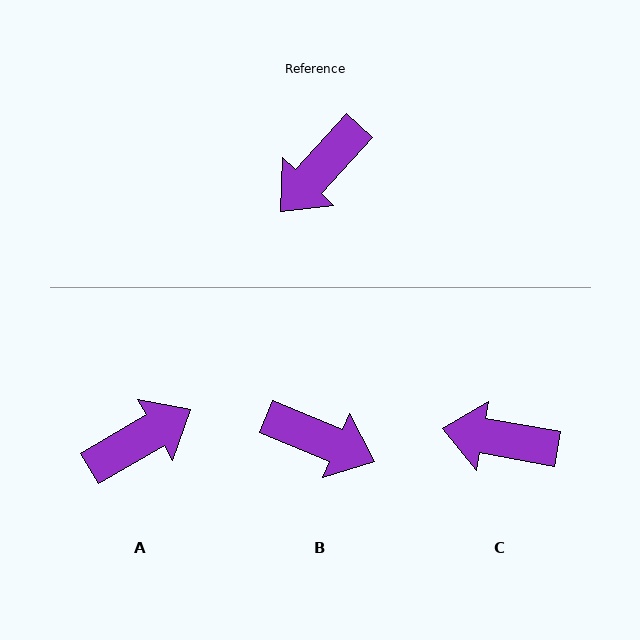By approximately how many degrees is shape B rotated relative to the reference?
Approximately 110 degrees counter-clockwise.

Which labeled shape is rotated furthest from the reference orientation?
A, about 163 degrees away.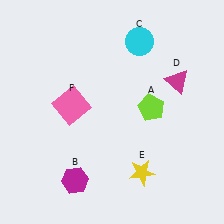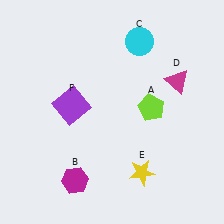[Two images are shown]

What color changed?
The square (F) changed from pink in Image 1 to purple in Image 2.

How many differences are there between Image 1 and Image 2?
There is 1 difference between the two images.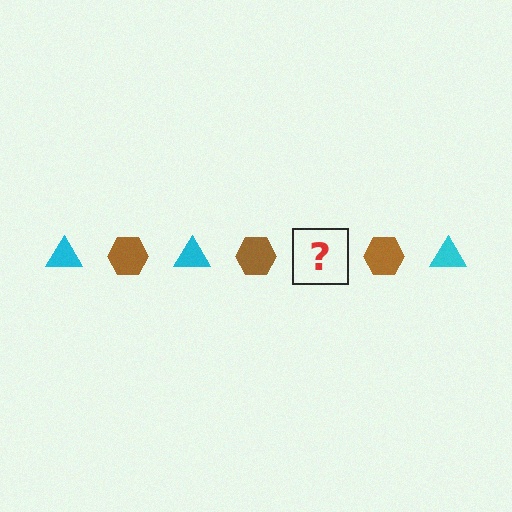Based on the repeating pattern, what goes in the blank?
The blank should be a cyan triangle.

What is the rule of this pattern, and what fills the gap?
The rule is that the pattern alternates between cyan triangle and brown hexagon. The gap should be filled with a cyan triangle.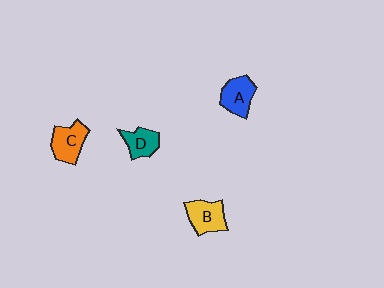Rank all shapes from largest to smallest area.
From largest to smallest: B (yellow), C (orange), A (blue), D (teal).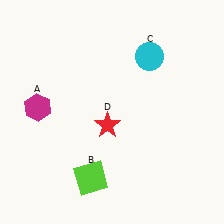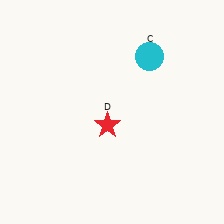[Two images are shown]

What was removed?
The lime square (B), the magenta hexagon (A) were removed in Image 2.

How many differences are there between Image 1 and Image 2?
There are 2 differences between the two images.